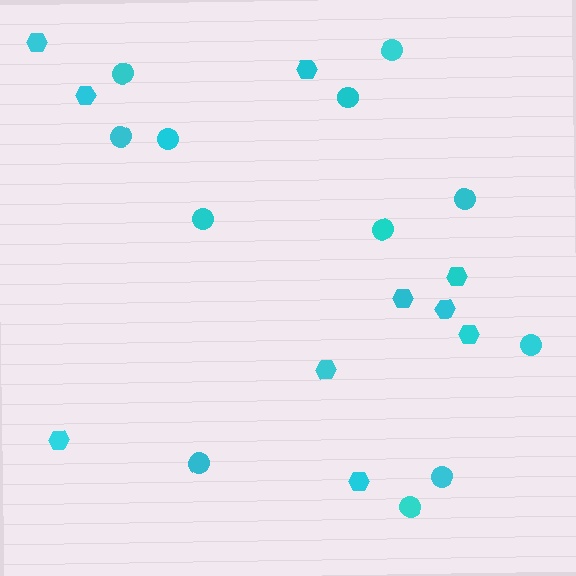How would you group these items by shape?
There are 2 groups: one group of circles (12) and one group of hexagons (10).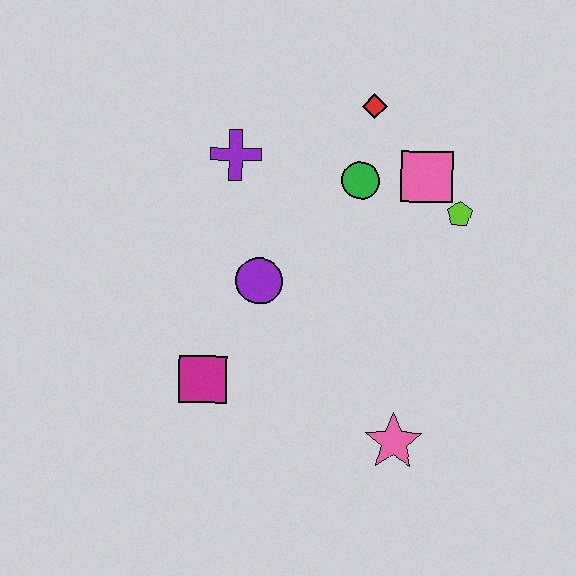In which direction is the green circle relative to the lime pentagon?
The green circle is to the left of the lime pentagon.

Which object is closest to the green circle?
The pink square is closest to the green circle.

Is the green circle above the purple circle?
Yes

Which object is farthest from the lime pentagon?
The magenta square is farthest from the lime pentagon.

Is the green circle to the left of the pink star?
Yes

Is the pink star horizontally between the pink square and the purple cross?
Yes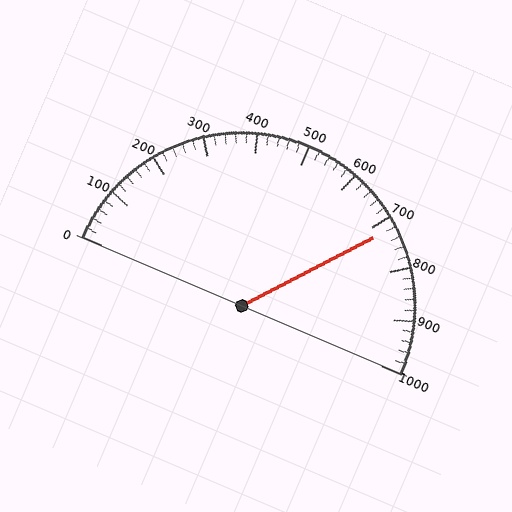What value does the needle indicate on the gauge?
The needle indicates approximately 720.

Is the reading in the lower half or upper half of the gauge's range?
The reading is in the upper half of the range (0 to 1000).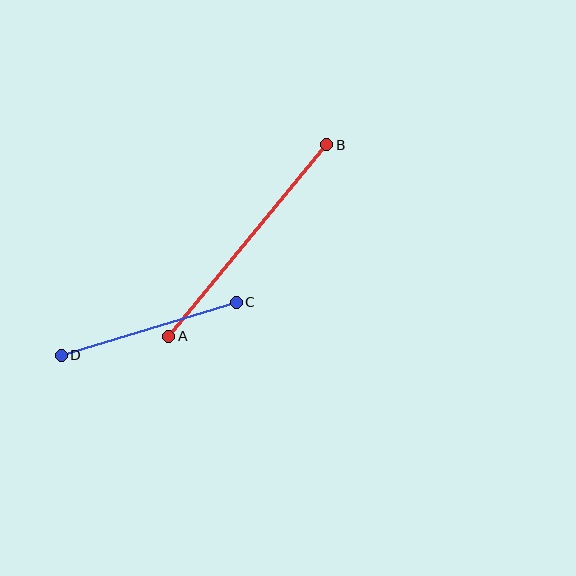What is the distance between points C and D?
The distance is approximately 183 pixels.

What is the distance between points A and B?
The distance is approximately 249 pixels.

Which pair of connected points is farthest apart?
Points A and B are farthest apart.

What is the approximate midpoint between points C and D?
The midpoint is at approximately (149, 329) pixels.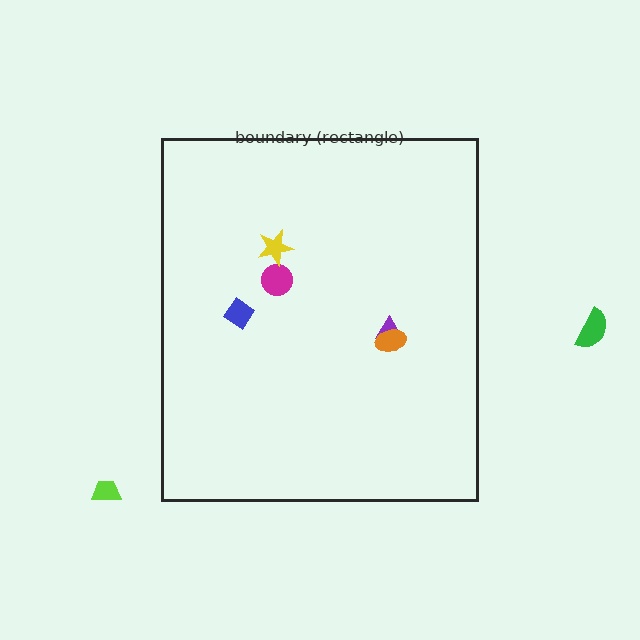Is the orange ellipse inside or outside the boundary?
Inside.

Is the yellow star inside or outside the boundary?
Inside.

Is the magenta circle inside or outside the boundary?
Inside.